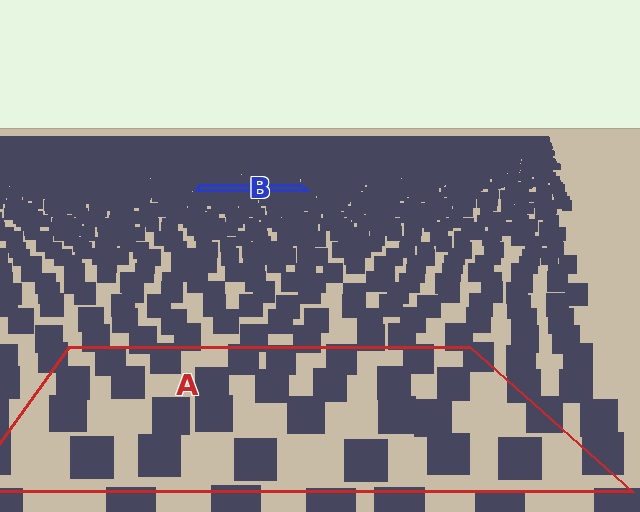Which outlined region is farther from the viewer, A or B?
Region B is farther from the viewer — the texture elements inside it appear smaller and more densely packed.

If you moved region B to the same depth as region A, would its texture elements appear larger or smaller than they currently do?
They would appear larger. At a closer depth, the same texture elements are projected at a bigger on-screen size.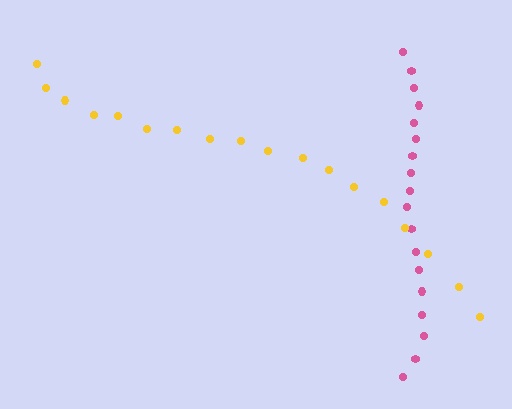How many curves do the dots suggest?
There are 2 distinct paths.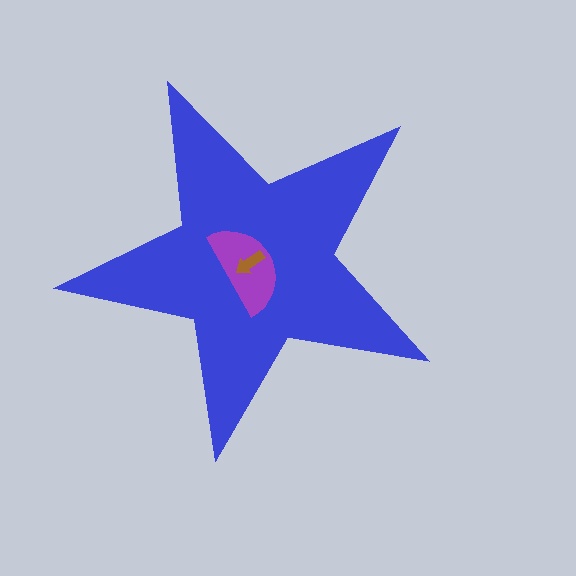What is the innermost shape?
The brown arrow.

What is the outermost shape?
The blue star.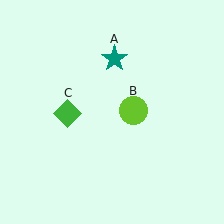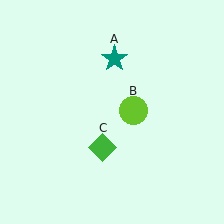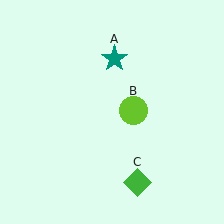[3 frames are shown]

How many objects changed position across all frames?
1 object changed position: green diamond (object C).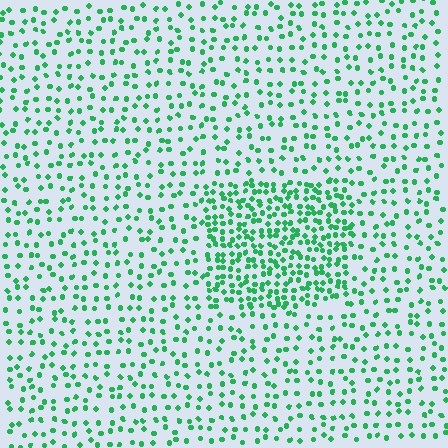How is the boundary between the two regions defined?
The boundary is defined by a change in element density (approximately 2.2x ratio). All elements are the same color, size, and shape.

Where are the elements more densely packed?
The elements are more densely packed inside the rectangle boundary.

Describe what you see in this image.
The image contains small green elements arranged at two different densities. A rectangle-shaped region is visible where the elements are more densely packed than the surrounding area.